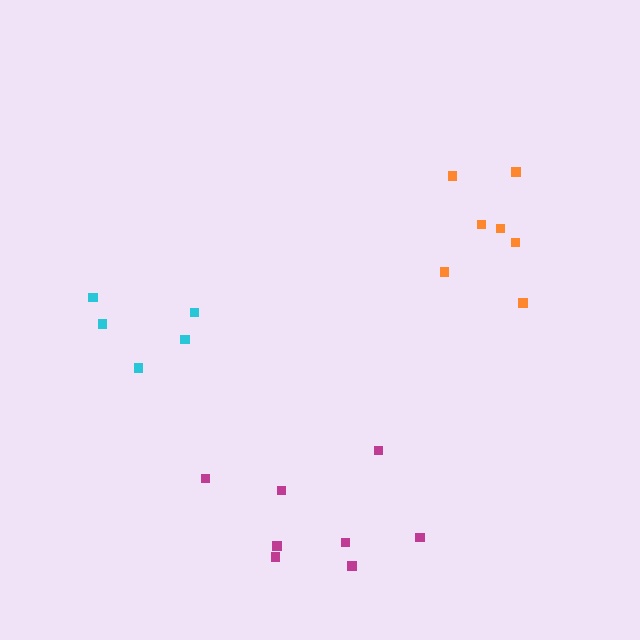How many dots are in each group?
Group 1: 8 dots, Group 2: 5 dots, Group 3: 7 dots (20 total).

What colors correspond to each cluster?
The clusters are colored: magenta, cyan, orange.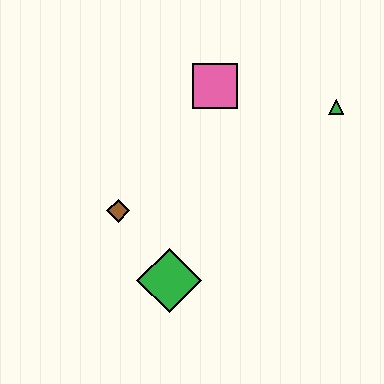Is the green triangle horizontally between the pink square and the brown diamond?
No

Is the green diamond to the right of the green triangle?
No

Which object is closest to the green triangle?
The pink square is closest to the green triangle.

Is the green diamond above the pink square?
No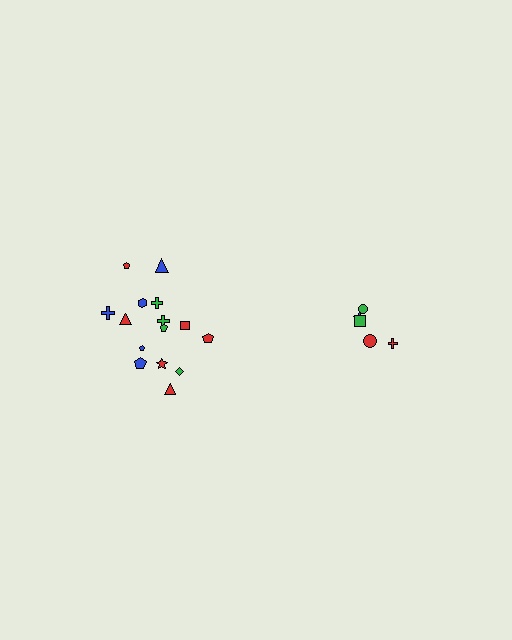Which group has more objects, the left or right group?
The left group.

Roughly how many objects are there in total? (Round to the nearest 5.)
Roughly 20 objects in total.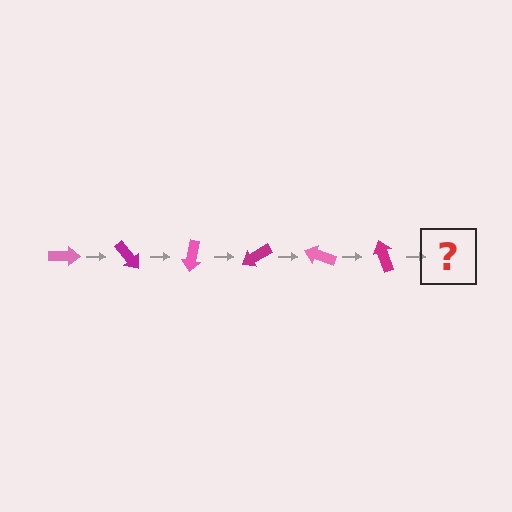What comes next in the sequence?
The next element should be a pink arrow, rotated 300 degrees from the start.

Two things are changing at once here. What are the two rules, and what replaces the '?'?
The two rules are that it rotates 50 degrees each step and the color cycles through pink and magenta. The '?' should be a pink arrow, rotated 300 degrees from the start.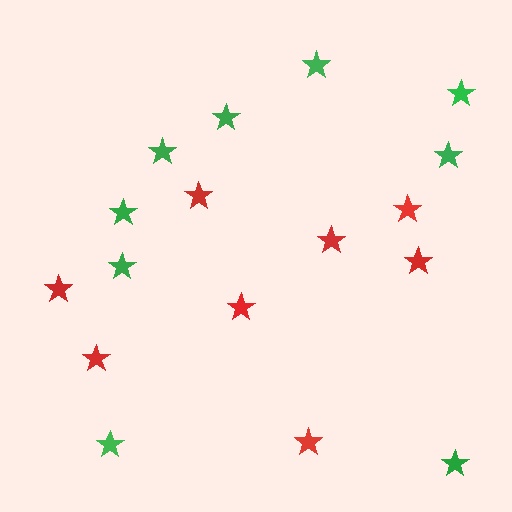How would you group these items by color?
There are 2 groups: one group of green stars (9) and one group of red stars (8).